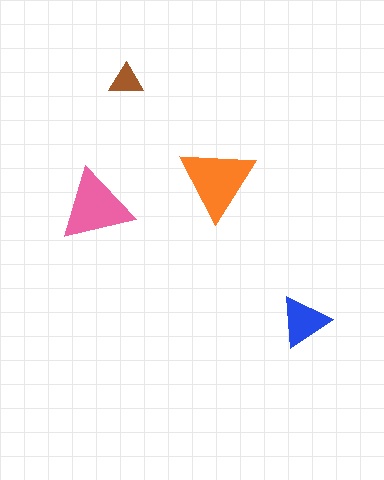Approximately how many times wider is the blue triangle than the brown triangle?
About 1.5 times wider.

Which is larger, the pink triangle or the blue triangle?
The pink one.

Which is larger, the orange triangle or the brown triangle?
The orange one.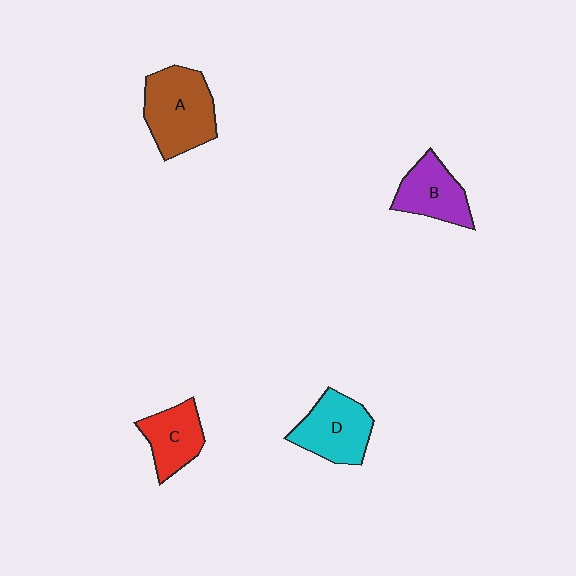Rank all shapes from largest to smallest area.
From largest to smallest: A (brown), D (cyan), B (purple), C (red).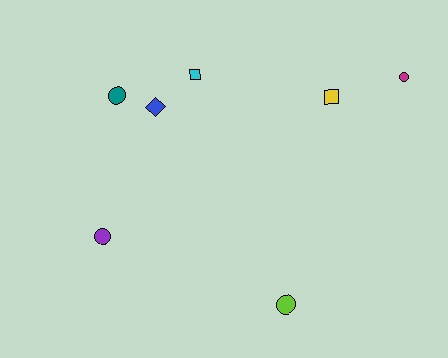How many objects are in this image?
There are 7 objects.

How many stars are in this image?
There are no stars.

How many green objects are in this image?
There are no green objects.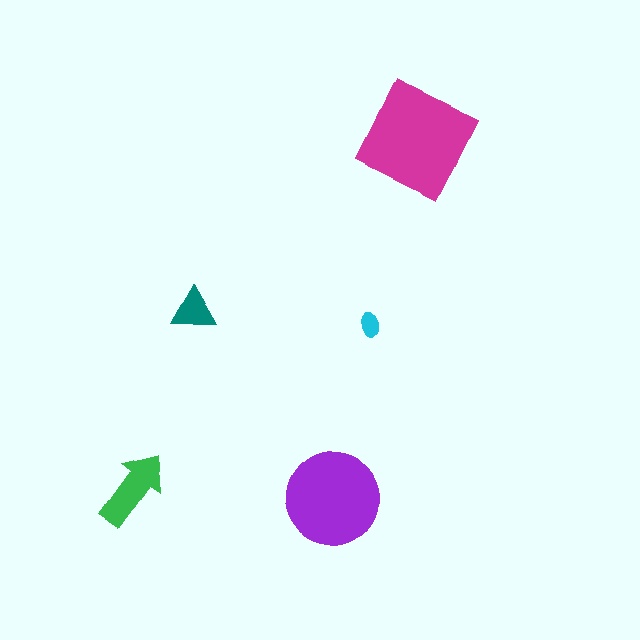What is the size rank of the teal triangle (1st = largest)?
4th.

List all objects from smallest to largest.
The cyan ellipse, the teal triangle, the green arrow, the purple circle, the magenta square.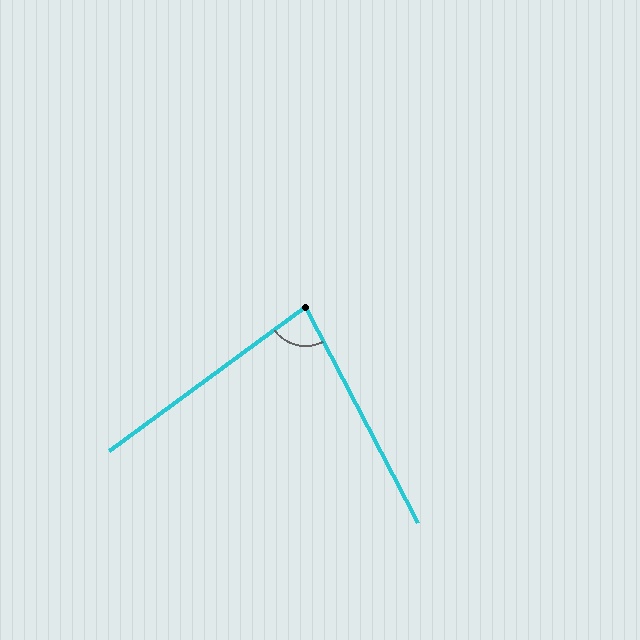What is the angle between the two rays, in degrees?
Approximately 81 degrees.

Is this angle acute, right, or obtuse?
It is acute.